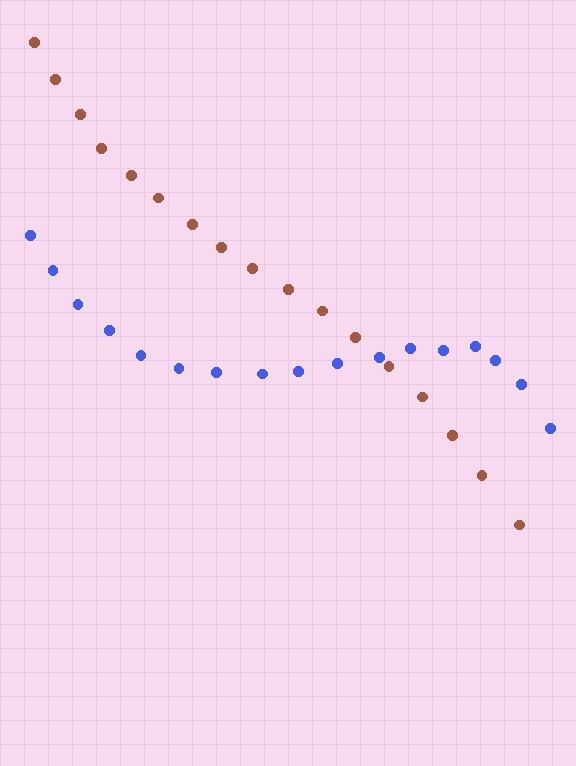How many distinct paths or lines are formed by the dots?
There are 2 distinct paths.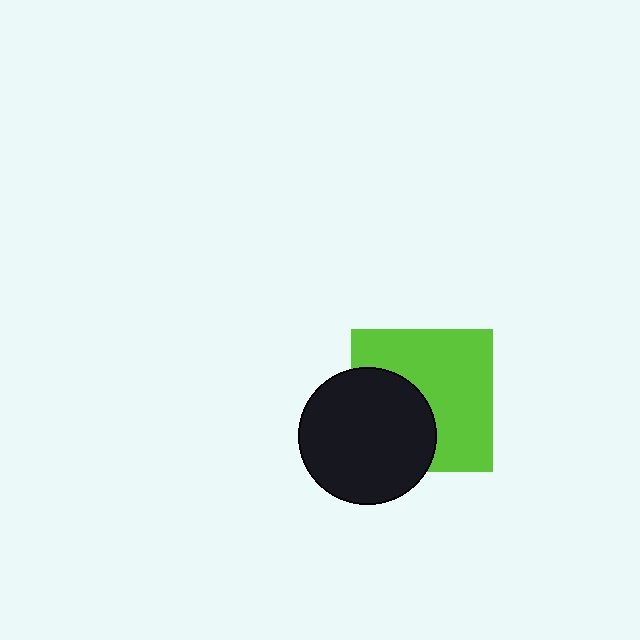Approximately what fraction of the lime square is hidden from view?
Roughly 39% of the lime square is hidden behind the black circle.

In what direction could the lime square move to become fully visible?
The lime square could move right. That would shift it out from behind the black circle entirely.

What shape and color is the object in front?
The object in front is a black circle.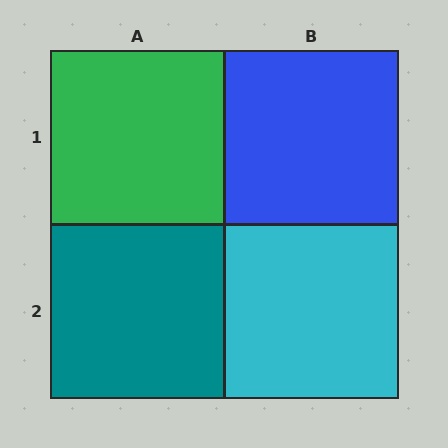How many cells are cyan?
1 cell is cyan.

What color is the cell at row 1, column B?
Blue.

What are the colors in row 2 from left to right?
Teal, cyan.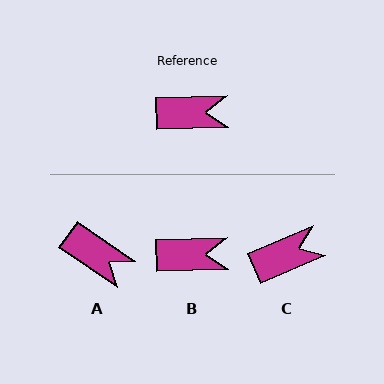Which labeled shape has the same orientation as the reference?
B.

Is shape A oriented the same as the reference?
No, it is off by about 36 degrees.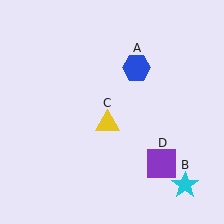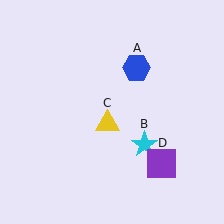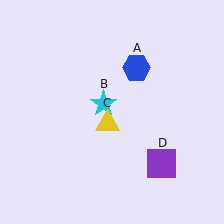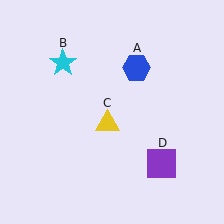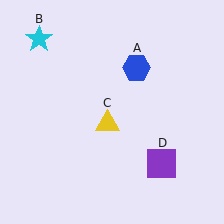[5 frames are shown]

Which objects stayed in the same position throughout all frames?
Blue hexagon (object A) and yellow triangle (object C) and purple square (object D) remained stationary.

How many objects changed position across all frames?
1 object changed position: cyan star (object B).